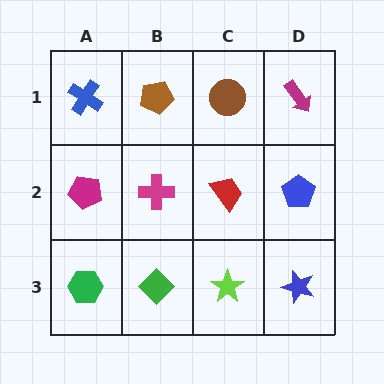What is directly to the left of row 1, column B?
A blue cross.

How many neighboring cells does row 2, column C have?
4.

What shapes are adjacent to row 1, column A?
A magenta pentagon (row 2, column A), a brown pentagon (row 1, column B).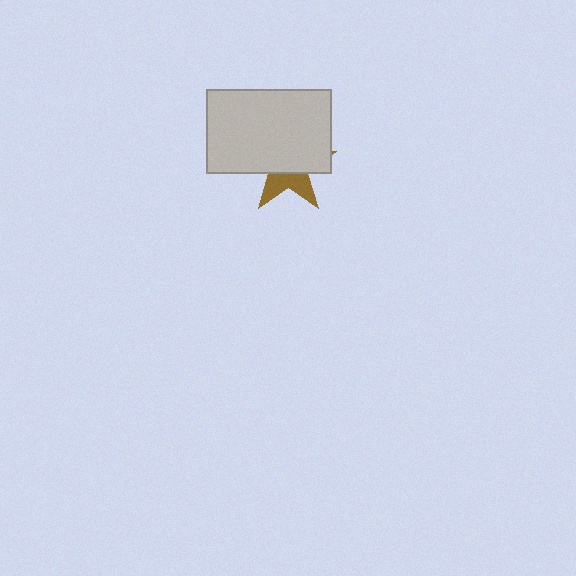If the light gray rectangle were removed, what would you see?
You would see the complete brown star.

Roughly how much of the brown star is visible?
A small part of it is visible (roughly 37%).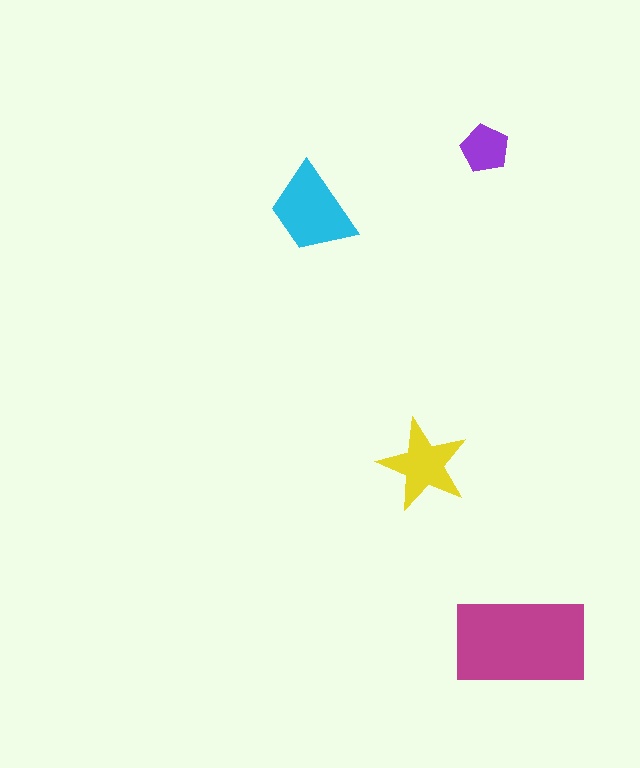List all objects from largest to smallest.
The magenta rectangle, the cyan trapezoid, the yellow star, the purple pentagon.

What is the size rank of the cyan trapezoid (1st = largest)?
2nd.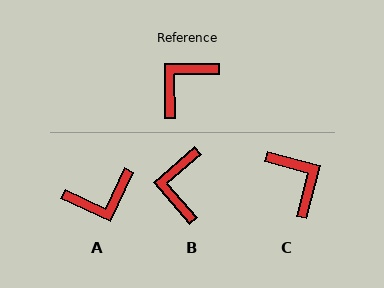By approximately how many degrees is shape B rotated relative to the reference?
Approximately 41 degrees counter-clockwise.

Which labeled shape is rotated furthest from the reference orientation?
A, about 155 degrees away.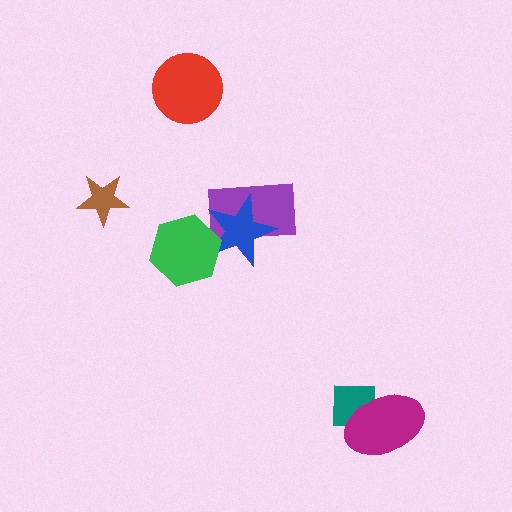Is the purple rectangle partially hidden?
Yes, it is partially covered by another shape.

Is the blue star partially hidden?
Yes, it is partially covered by another shape.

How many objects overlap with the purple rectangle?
1 object overlaps with the purple rectangle.